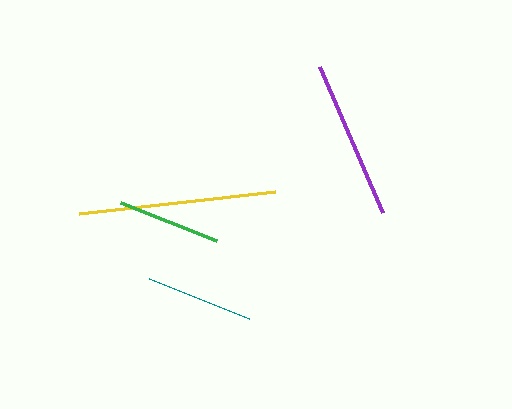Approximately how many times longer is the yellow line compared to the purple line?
The yellow line is approximately 1.2 times the length of the purple line.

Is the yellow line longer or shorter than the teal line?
The yellow line is longer than the teal line.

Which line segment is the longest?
The yellow line is the longest at approximately 197 pixels.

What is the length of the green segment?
The green segment is approximately 104 pixels long.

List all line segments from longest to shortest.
From longest to shortest: yellow, purple, teal, green.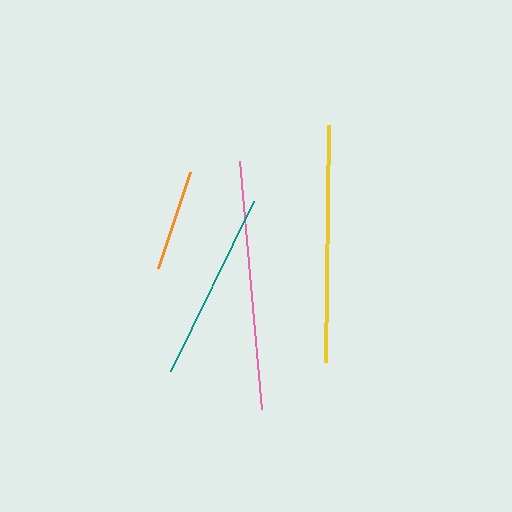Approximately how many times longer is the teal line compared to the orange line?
The teal line is approximately 1.9 times the length of the orange line.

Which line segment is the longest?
The pink line is the longest at approximately 249 pixels.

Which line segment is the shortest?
The orange line is the shortest at approximately 102 pixels.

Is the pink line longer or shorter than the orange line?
The pink line is longer than the orange line.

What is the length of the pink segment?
The pink segment is approximately 249 pixels long.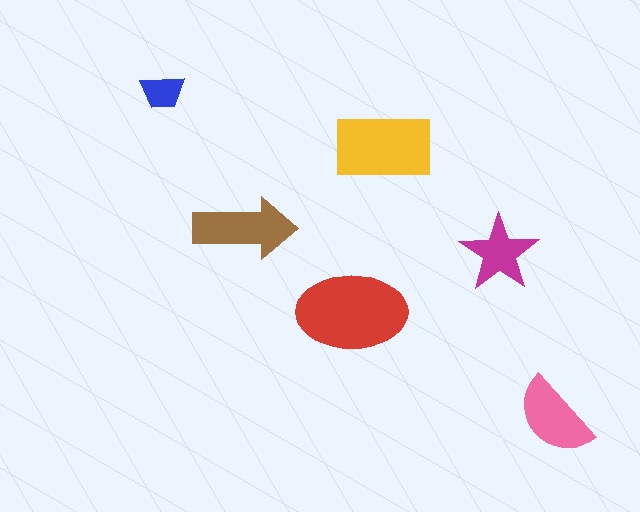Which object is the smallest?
The blue trapezoid.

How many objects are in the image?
There are 6 objects in the image.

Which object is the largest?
The red ellipse.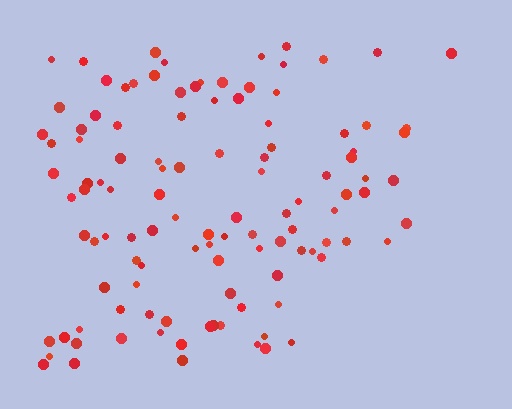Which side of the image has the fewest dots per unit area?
The right.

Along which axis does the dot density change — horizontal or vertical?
Horizontal.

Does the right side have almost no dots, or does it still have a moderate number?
Still a moderate number, just noticeably fewer than the left.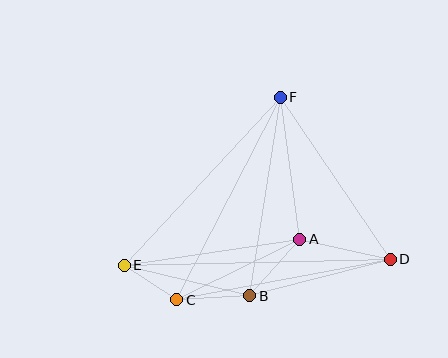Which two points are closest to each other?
Points C and E are closest to each other.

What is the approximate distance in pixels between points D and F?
The distance between D and F is approximately 196 pixels.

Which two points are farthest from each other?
Points D and E are farthest from each other.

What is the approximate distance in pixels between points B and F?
The distance between B and F is approximately 201 pixels.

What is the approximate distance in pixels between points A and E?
The distance between A and E is approximately 177 pixels.